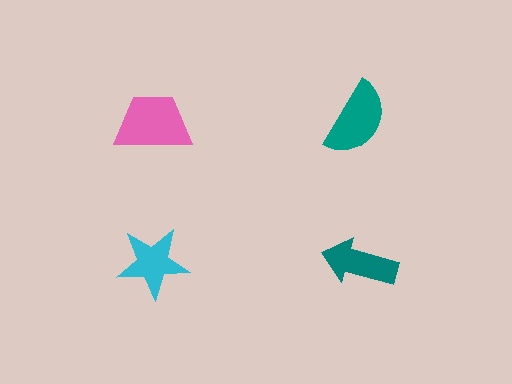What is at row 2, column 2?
A teal arrow.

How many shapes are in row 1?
2 shapes.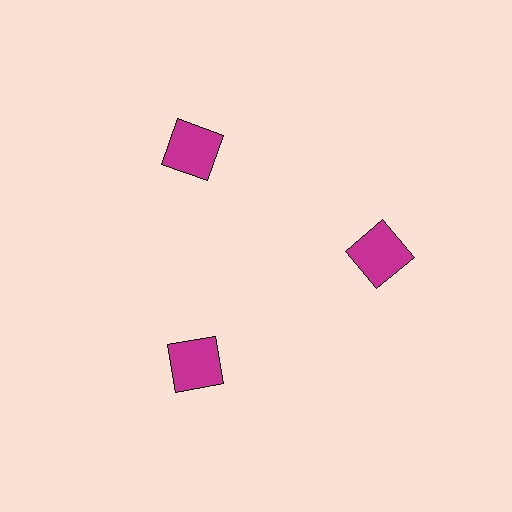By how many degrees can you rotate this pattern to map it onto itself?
The pattern maps onto itself every 120 degrees of rotation.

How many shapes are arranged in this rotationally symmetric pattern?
There are 3 shapes, arranged in 3 groups of 1.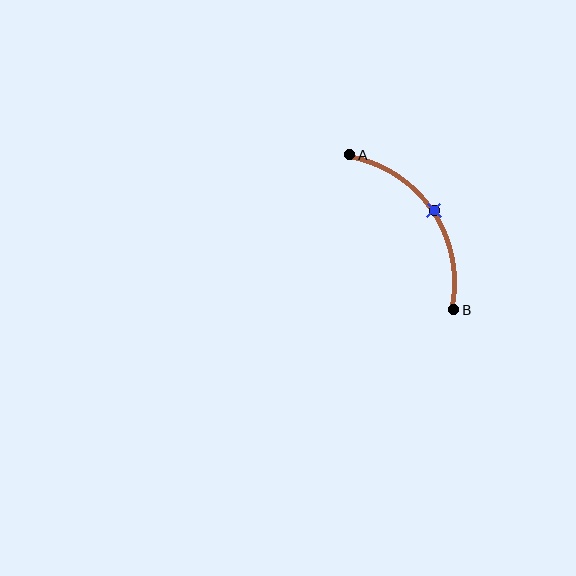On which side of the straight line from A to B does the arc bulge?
The arc bulges above and to the right of the straight line connecting A and B.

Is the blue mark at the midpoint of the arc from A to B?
Yes. The blue mark lies on the arc at equal arc-length from both A and B — it is the arc midpoint.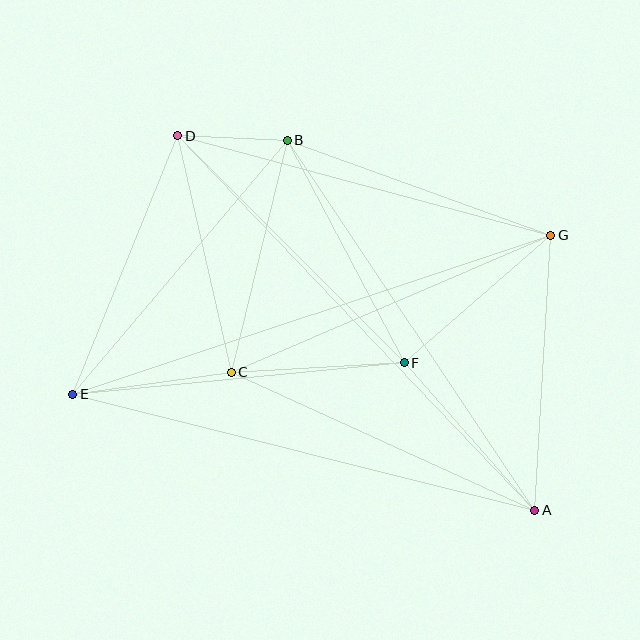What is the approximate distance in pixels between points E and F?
The distance between E and F is approximately 333 pixels.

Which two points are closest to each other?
Points B and D are closest to each other.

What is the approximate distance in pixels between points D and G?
The distance between D and G is approximately 386 pixels.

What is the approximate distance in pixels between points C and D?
The distance between C and D is approximately 242 pixels.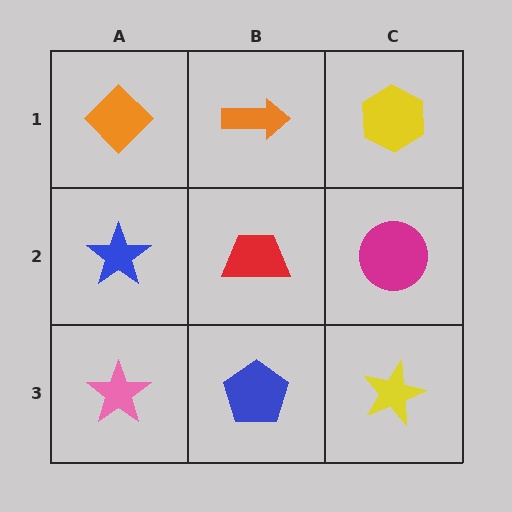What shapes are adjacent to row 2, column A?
An orange diamond (row 1, column A), a pink star (row 3, column A), a red trapezoid (row 2, column B).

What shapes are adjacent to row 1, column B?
A red trapezoid (row 2, column B), an orange diamond (row 1, column A), a yellow hexagon (row 1, column C).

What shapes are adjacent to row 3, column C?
A magenta circle (row 2, column C), a blue pentagon (row 3, column B).